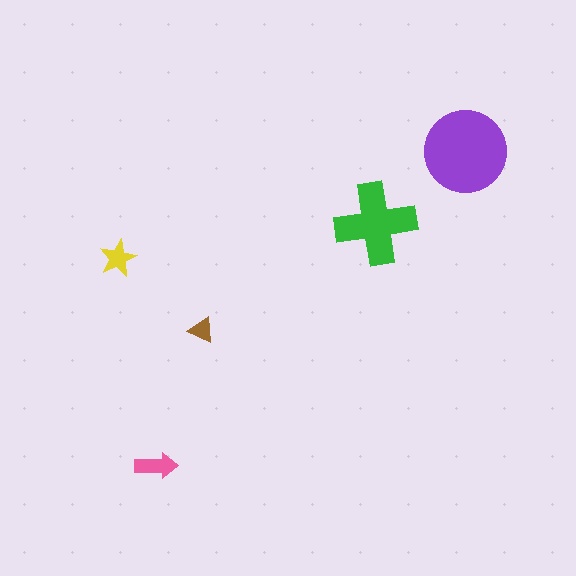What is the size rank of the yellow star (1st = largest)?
4th.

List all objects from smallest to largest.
The brown triangle, the yellow star, the pink arrow, the green cross, the purple circle.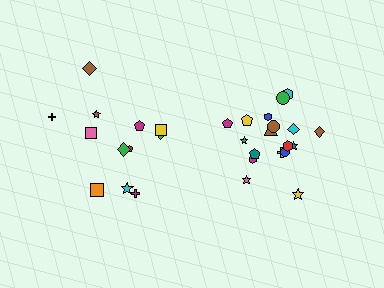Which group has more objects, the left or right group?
The right group.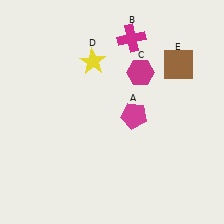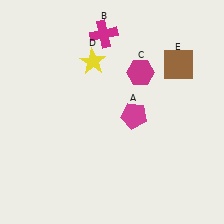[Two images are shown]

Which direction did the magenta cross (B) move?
The magenta cross (B) moved left.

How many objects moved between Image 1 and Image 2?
1 object moved between the two images.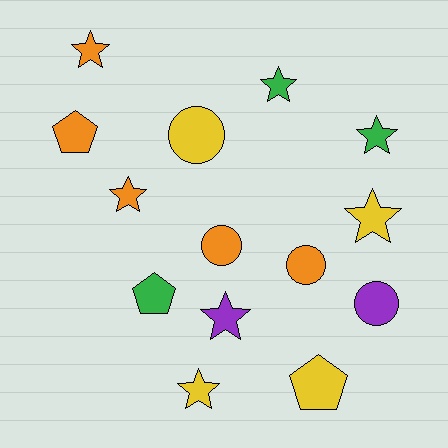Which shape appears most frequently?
Star, with 7 objects.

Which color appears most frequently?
Orange, with 5 objects.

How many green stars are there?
There are 2 green stars.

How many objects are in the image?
There are 14 objects.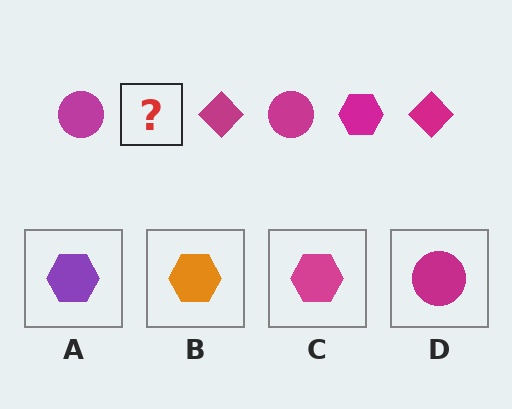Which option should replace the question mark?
Option C.